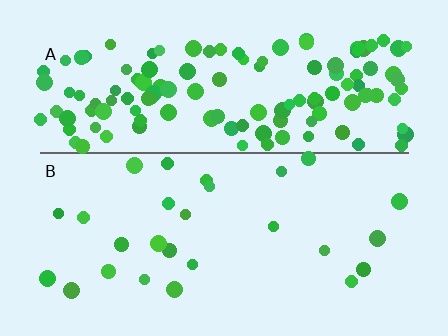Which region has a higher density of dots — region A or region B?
A (the top).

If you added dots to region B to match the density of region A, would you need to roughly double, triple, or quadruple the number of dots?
Approximately quadruple.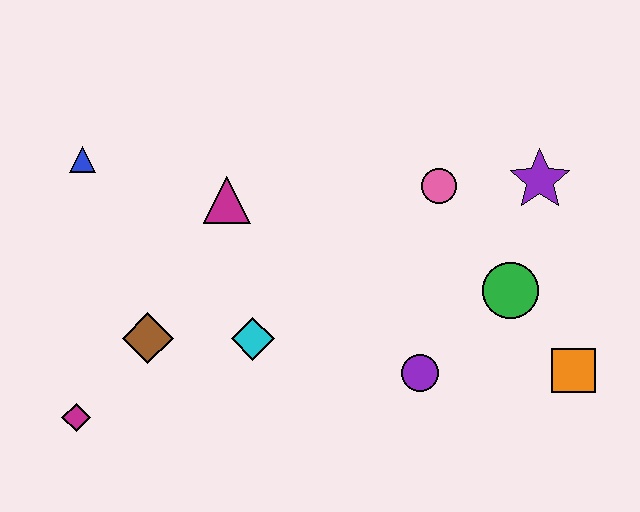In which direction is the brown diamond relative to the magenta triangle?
The brown diamond is below the magenta triangle.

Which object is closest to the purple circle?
The green circle is closest to the purple circle.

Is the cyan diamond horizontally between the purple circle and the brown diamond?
Yes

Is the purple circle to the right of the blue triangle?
Yes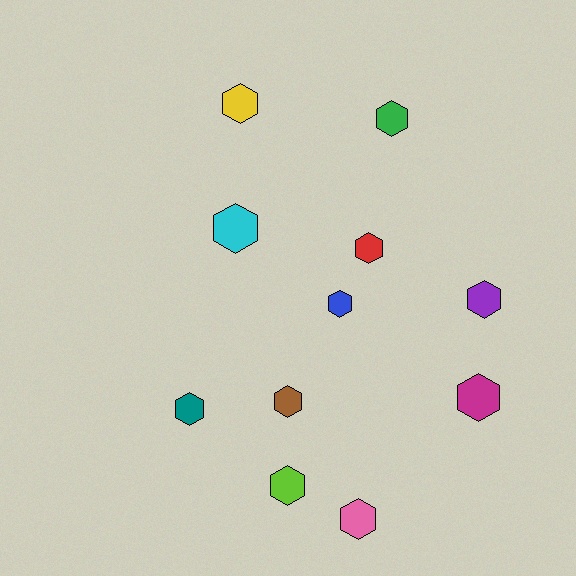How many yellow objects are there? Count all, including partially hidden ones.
There is 1 yellow object.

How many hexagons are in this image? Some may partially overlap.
There are 11 hexagons.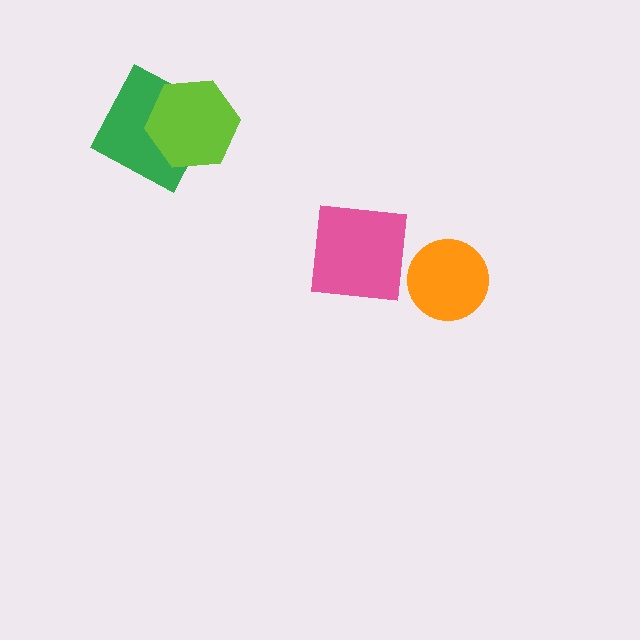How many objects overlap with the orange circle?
0 objects overlap with the orange circle.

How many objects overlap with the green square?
1 object overlaps with the green square.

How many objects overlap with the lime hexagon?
1 object overlaps with the lime hexagon.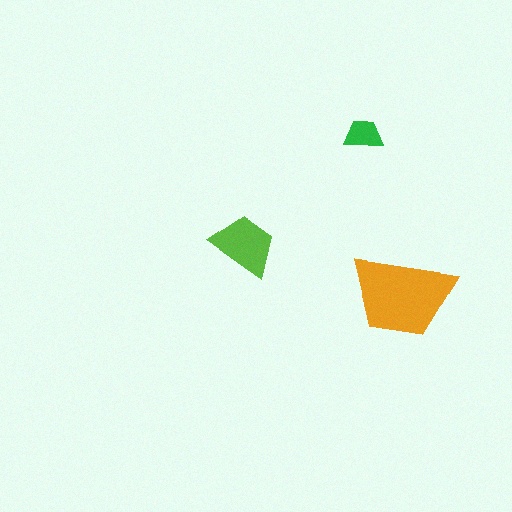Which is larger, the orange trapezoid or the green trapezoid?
The orange one.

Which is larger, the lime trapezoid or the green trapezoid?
The lime one.